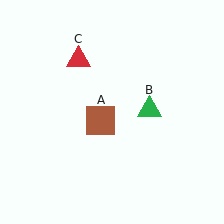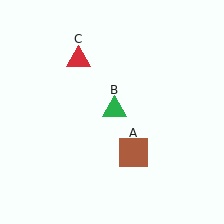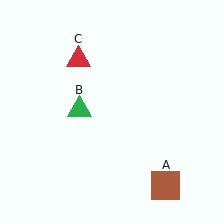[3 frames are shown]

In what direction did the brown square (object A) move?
The brown square (object A) moved down and to the right.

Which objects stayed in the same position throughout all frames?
Red triangle (object C) remained stationary.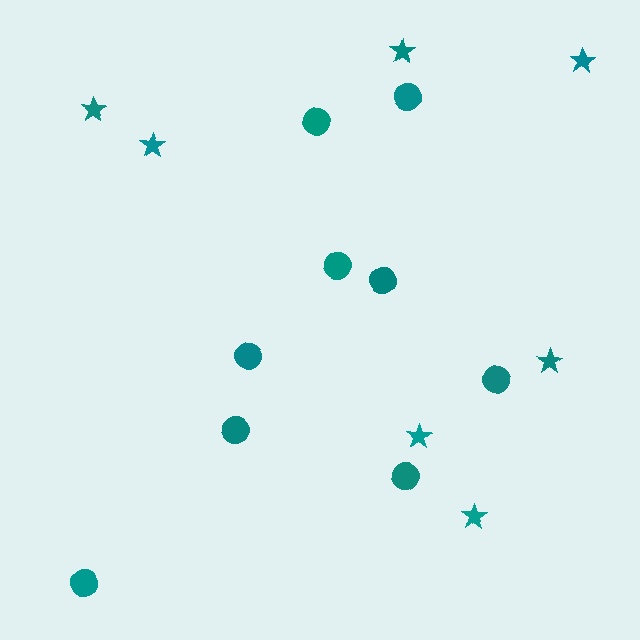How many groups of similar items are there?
There are 2 groups: one group of circles (9) and one group of stars (7).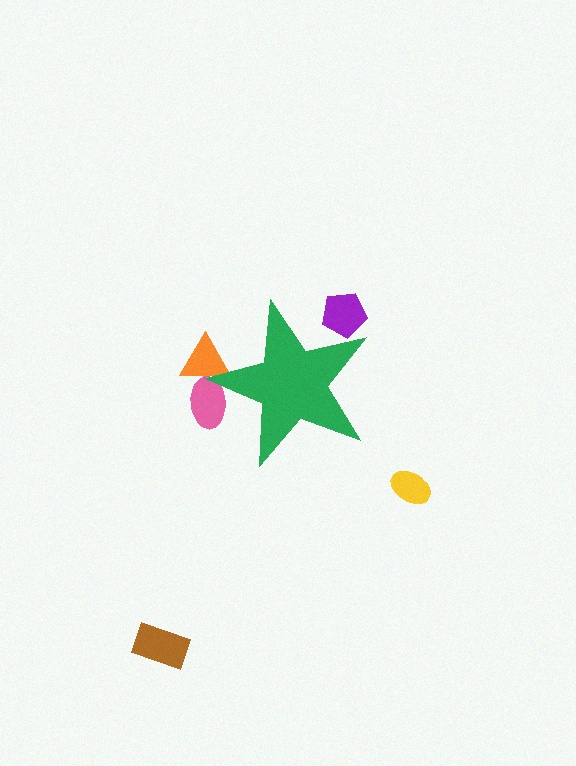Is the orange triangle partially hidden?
Yes, the orange triangle is partially hidden behind the green star.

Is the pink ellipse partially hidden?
Yes, the pink ellipse is partially hidden behind the green star.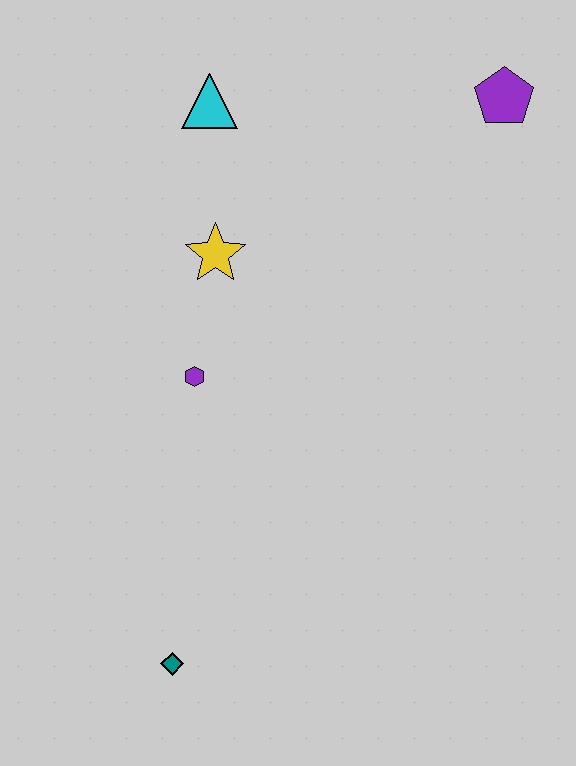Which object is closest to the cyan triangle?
The yellow star is closest to the cyan triangle.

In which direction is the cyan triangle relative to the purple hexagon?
The cyan triangle is above the purple hexagon.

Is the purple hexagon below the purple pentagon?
Yes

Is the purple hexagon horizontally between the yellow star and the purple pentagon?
No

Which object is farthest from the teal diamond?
The purple pentagon is farthest from the teal diamond.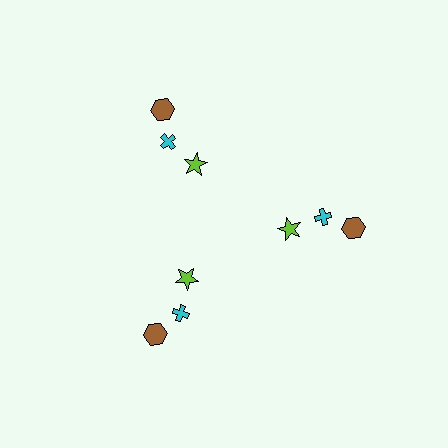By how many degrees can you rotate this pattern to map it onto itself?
The pattern maps onto itself every 120 degrees of rotation.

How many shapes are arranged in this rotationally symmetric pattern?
There are 9 shapes, arranged in 3 groups of 3.